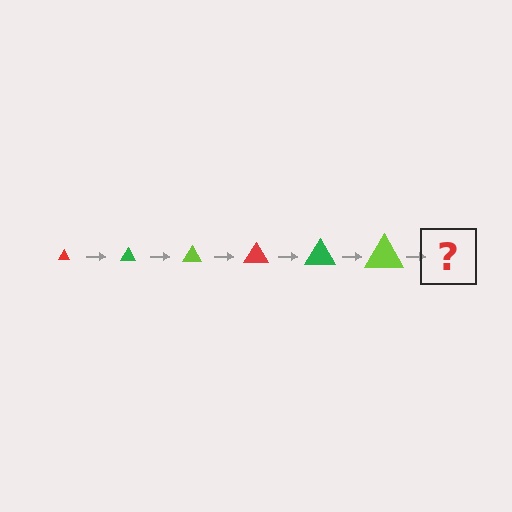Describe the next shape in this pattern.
It should be a red triangle, larger than the previous one.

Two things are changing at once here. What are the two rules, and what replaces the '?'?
The two rules are that the triangle grows larger each step and the color cycles through red, green, and lime. The '?' should be a red triangle, larger than the previous one.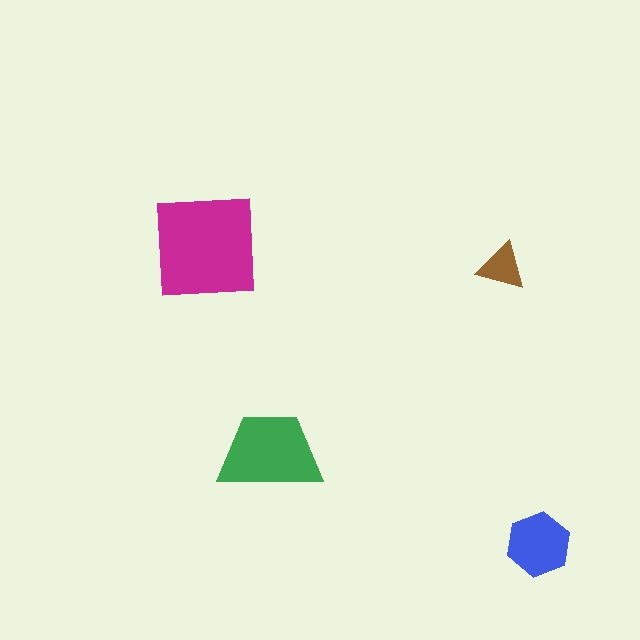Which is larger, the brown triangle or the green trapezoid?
The green trapezoid.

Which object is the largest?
The magenta square.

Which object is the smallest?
The brown triangle.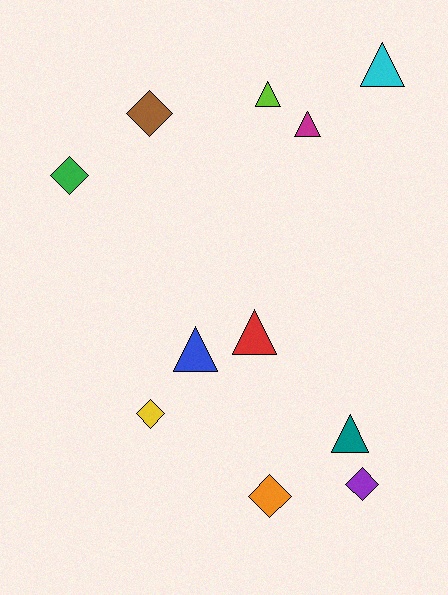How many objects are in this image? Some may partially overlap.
There are 11 objects.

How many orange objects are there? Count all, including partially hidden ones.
There is 1 orange object.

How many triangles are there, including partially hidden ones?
There are 6 triangles.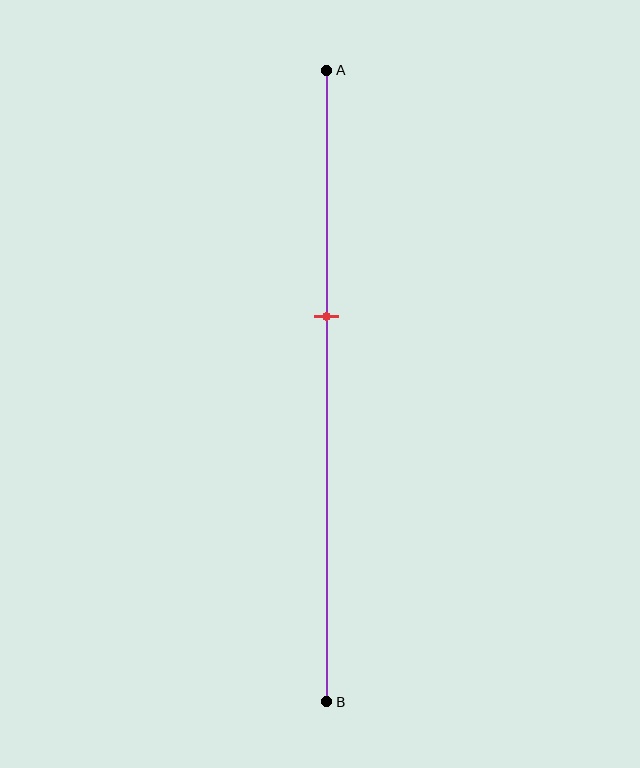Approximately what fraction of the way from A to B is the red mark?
The red mark is approximately 40% of the way from A to B.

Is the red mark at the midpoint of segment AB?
No, the mark is at about 40% from A, not at the 50% midpoint.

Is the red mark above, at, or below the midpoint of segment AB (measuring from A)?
The red mark is above the midpoint of segment AB.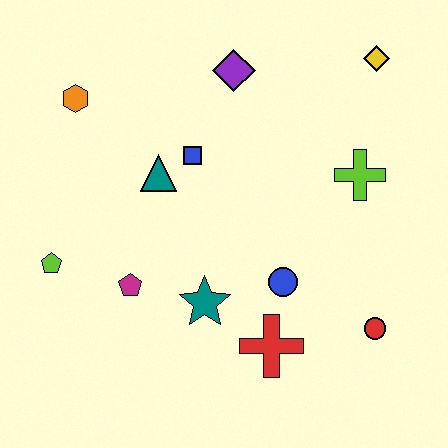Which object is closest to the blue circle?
The red cross is closest to the blue circle.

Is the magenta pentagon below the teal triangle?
Yes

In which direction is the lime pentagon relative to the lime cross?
The lime pentagon is to the left of the lime cross.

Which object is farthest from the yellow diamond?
The lime pentagon is farthest from the yellow diamond.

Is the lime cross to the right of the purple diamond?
Yes